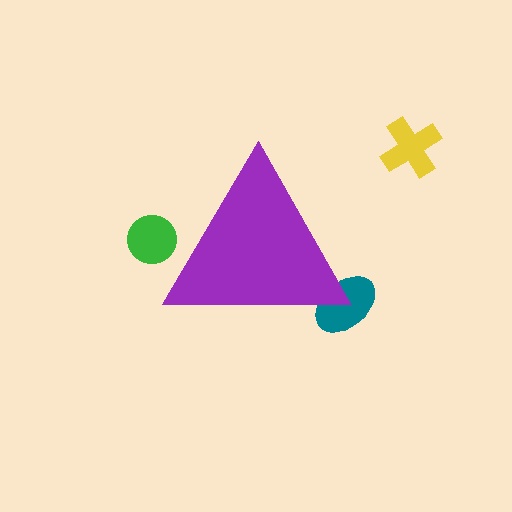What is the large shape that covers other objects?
A purple triangle.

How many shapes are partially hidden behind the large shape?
2 shapes are partially hidden.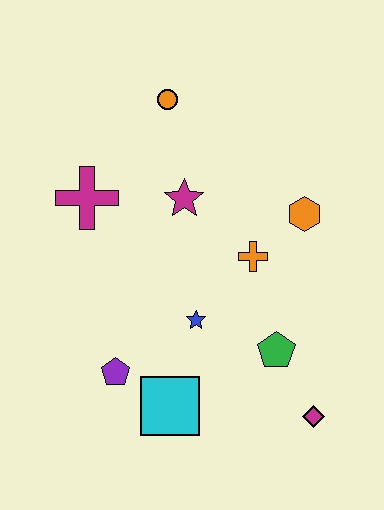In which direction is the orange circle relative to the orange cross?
The orange circle is above the orange cross.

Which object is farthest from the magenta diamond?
The orange circle is farthest from the magenta diamond.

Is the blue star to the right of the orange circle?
Yes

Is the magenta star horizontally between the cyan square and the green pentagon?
Yes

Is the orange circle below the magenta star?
No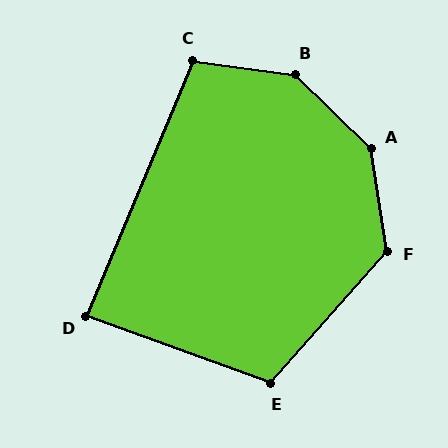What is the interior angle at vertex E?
Approximately 112 degrees (obtuse).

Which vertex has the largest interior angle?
B, at approximately 143 degrees.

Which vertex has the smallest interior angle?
D, at approximately 87 degrees.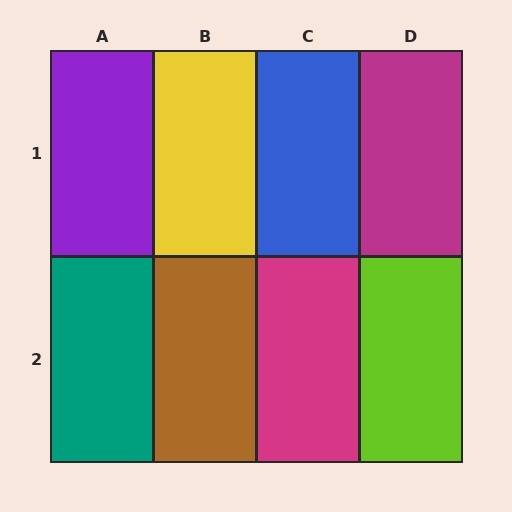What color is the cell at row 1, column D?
Magenta.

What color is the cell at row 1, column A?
Purple.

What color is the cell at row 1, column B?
Yellow.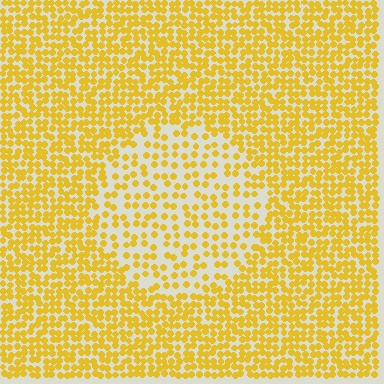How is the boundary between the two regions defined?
The boundary is defined by a change in element density (approximately 2.1x ratio). All elements are the same color, size, and shape.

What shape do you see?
I see a circle.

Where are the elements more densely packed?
The elements are more densely packed outside the circle boundary.